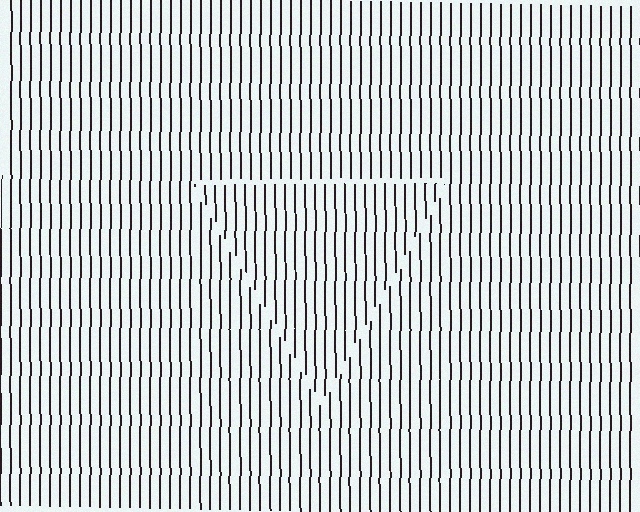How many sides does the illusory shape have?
3 sides — the line-ends trace a triangle.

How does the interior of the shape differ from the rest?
The interior of the shape contains the same grating, shifted by half a period — the contour is defined by the phase discontinuity where line-ends from the inner and outer gratings abut.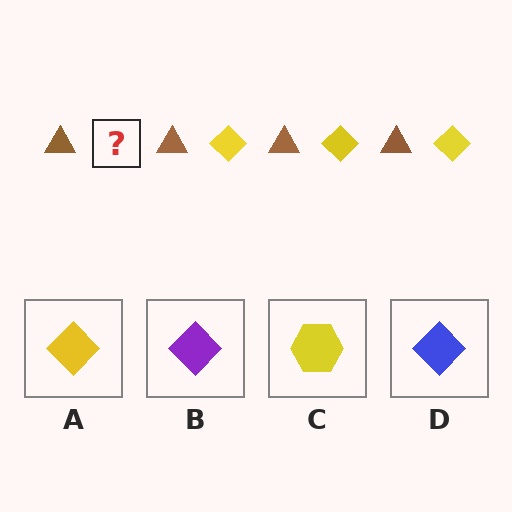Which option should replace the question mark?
Option A.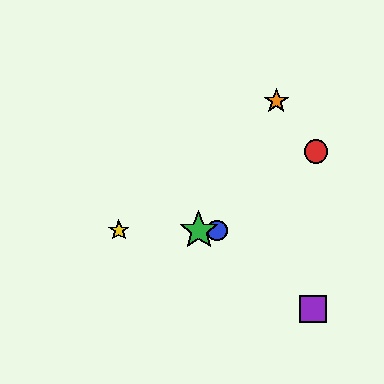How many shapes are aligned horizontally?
3 shapes (the blue circle, the green star, the yellow star) are aligned horizontally.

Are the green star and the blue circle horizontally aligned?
Yes, both are at y≈230.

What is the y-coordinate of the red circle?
The red circle is at y≈152.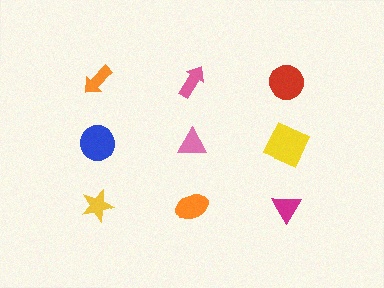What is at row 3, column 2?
An orange ellipse.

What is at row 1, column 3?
A red circle.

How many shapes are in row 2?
3 shapes.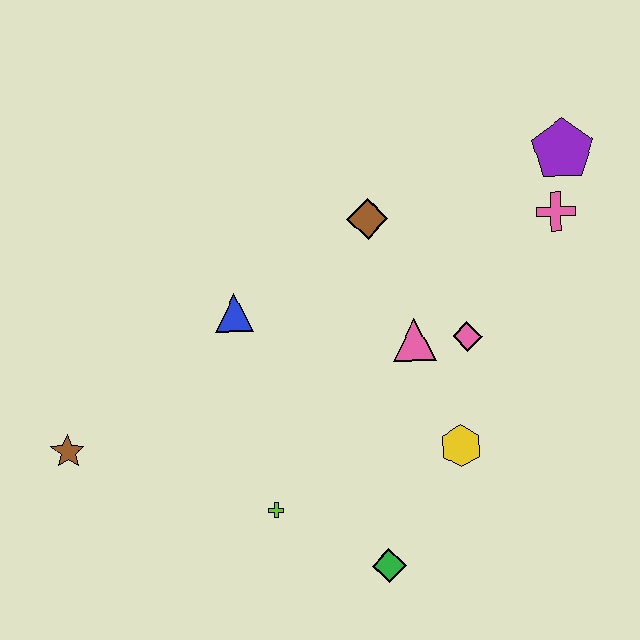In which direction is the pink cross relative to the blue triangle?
The pink cross is to the right of the blue triangle.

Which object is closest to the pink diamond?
The pink triangle is closest to the pink diamond.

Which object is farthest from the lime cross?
The purple pentagon is farthest from the lime cross.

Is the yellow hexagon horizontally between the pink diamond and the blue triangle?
Yes